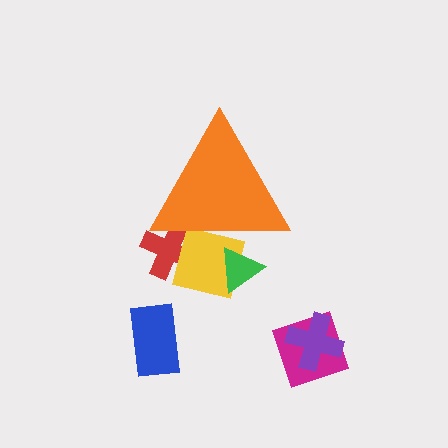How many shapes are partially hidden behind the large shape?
3 shapes are partially hidden.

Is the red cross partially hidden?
Yes, the red cross is partially hidden behind the orange triangle.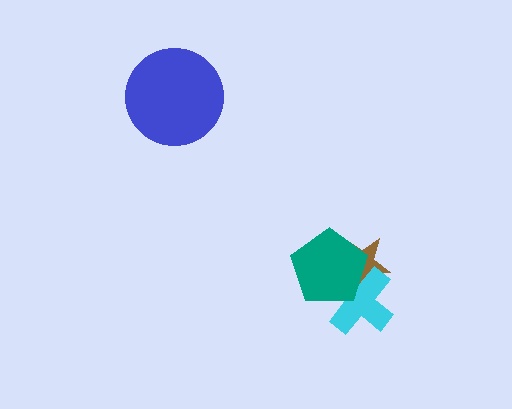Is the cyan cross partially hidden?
Yes, it is partially covered by another shape.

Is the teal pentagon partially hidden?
No, no other shape covers it.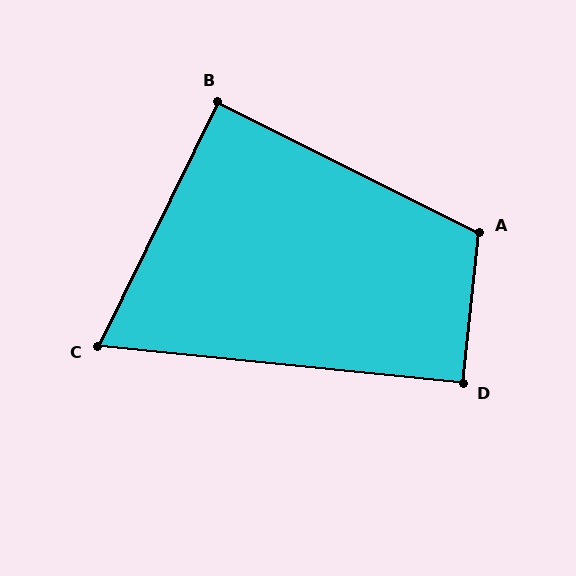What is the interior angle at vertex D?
Approximately 90 degrees (approximately right).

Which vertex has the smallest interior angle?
C, at approximately 70 degrees.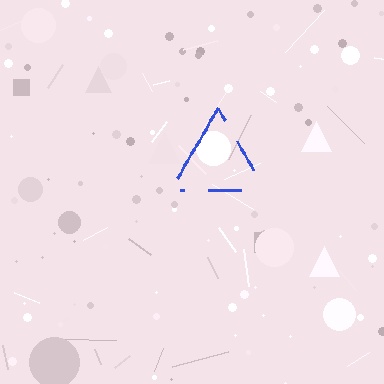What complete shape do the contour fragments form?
The contour fragments form a triangle.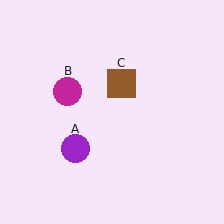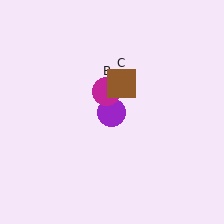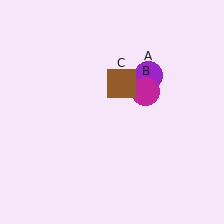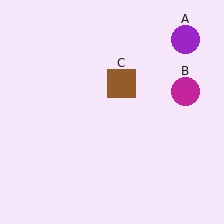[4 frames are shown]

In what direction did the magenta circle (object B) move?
The magenta circle (object B) moved right.